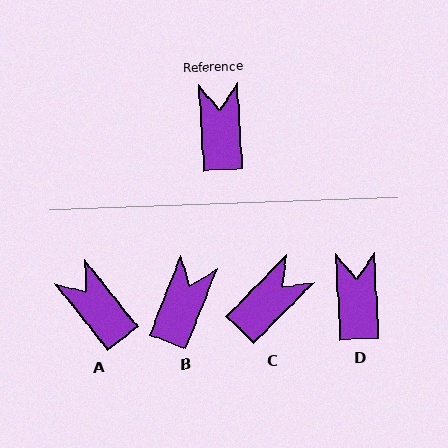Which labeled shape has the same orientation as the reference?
D.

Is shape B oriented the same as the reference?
No, it is off by about 24 degrees.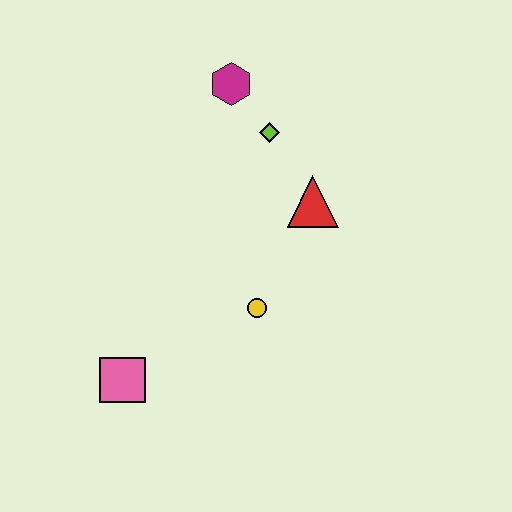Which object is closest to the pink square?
The yellow circle is closest to the pink square.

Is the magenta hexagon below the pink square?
No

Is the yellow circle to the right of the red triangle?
No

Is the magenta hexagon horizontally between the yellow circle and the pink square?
Yes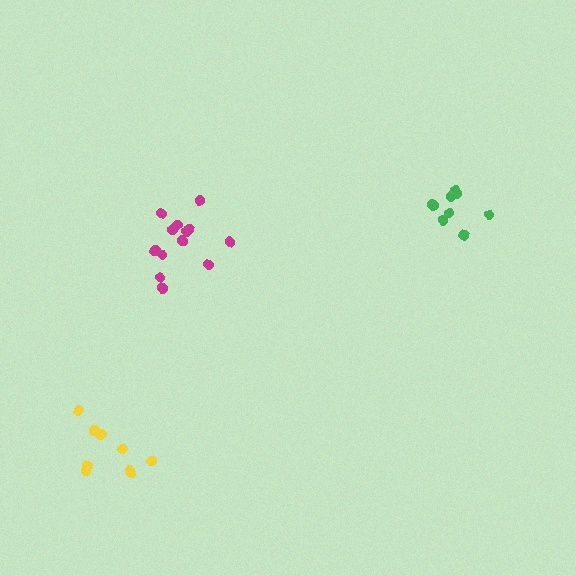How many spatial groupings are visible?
There are 3 spatial groupings.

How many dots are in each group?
Group 1: 13 dots, Group 2: 9 dots, Group 3: 9 dots (31 total).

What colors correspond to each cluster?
The clusters are colored: magenta, green, yellow.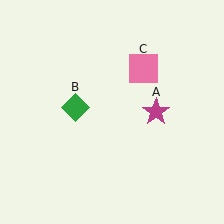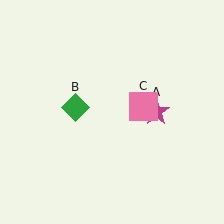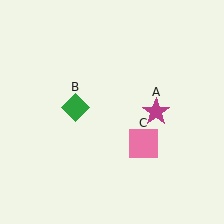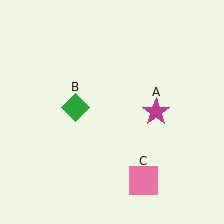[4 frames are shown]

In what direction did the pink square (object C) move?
The pink square (object C) moved down.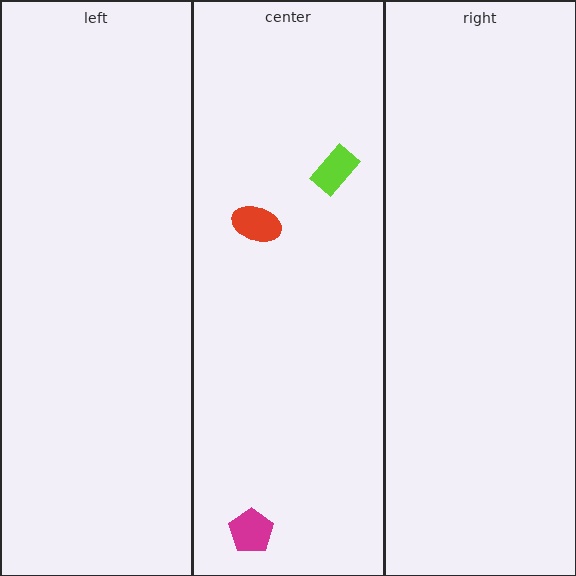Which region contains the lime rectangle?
The center region.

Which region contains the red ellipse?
The center region.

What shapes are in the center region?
The red ellipse, the magenta pentagon, the lime rectangle.